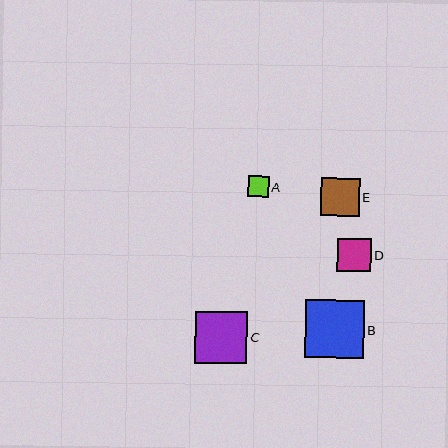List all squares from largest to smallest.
From largest to smallest: B, C, E, D, A.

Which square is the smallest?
Square A is the smallest with a size of approximately 21 pixels.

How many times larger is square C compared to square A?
Square C is approximately 2.5 times the size of square A.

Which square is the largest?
Square B is the largest with a size of approximately 59 pixels.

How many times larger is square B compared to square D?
Square B is approximately 1.8 times the size of square D.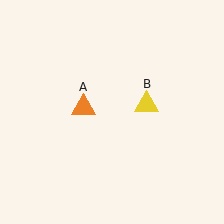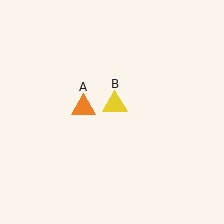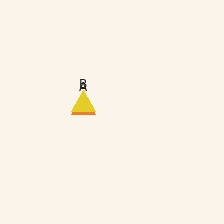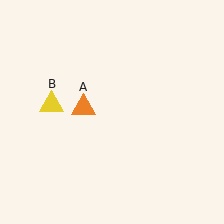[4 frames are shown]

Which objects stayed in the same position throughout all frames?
Orange triangle (object A) remained stationary.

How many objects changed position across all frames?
1 object changed position: yellow triangle (object B).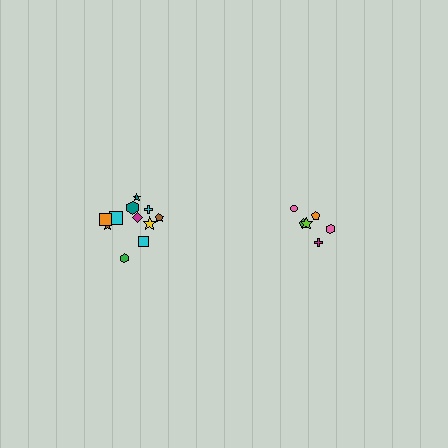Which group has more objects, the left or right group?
The left group.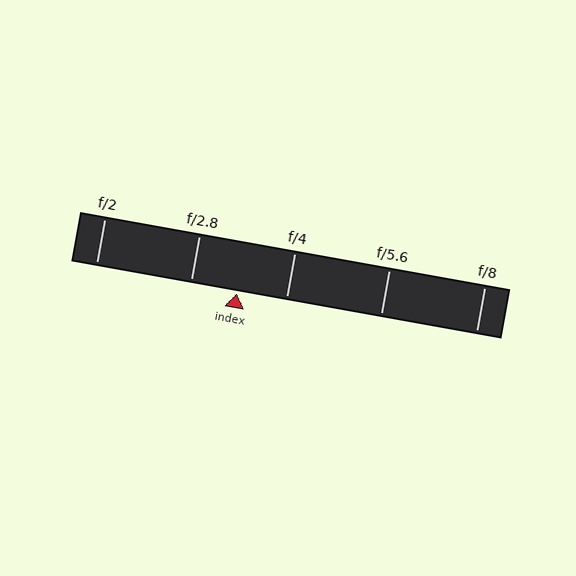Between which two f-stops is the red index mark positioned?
The index mark is between f/2.8 and f/4.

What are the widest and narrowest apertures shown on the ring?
The widest aperture shown is f/2 and the narrowest is f/8.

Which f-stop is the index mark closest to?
The index mark is closest to f/2.8.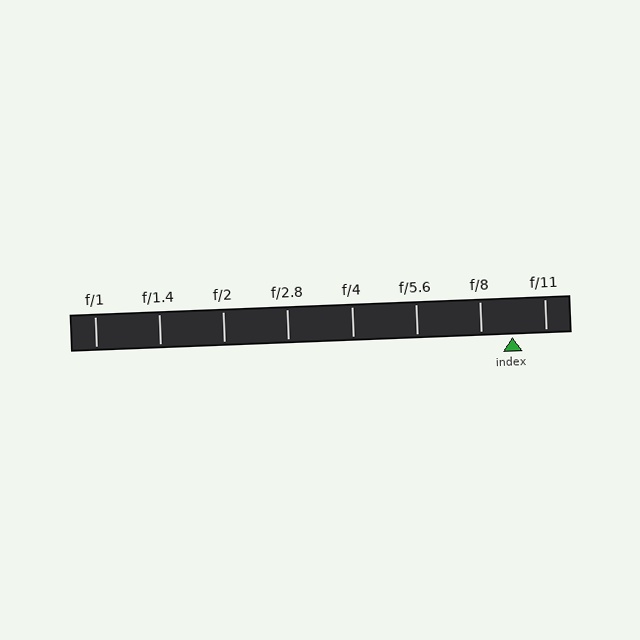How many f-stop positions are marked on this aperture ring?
There are 8 f-stop positions marked.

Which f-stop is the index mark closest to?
The index mark is closest to f/8.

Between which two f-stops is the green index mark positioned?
The index mark is between f/8 and f/11.